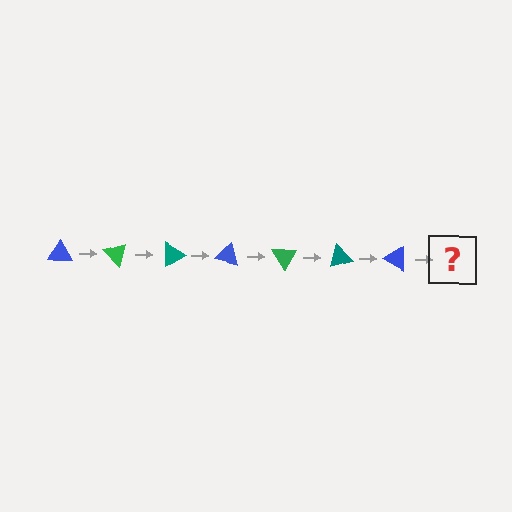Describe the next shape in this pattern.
It should be a green triangle, rotated 315 degrees from the start.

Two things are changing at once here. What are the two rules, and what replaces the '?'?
The two rules are that it rotates 45 degrees each step and the color cycles through blue, green, and teal. The '?' should be a green triangle, rotated 315 degrees from the start.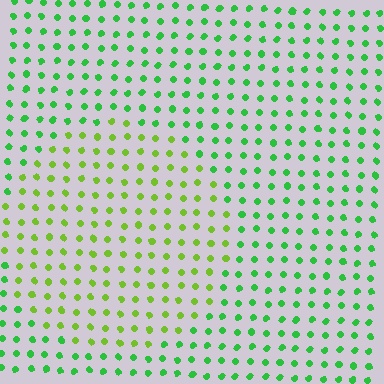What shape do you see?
I see a circle.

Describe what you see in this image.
The image is filled with small green elements in a uniform arrangement. A circle-shaped region is visible where the elements are tinted to a slightly different hue, forming a subtle color boundary.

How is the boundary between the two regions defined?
The boundary is defined purely by a slight shift in hue (about 36 degrees). Spacing, size, and orientation are identical on both sides.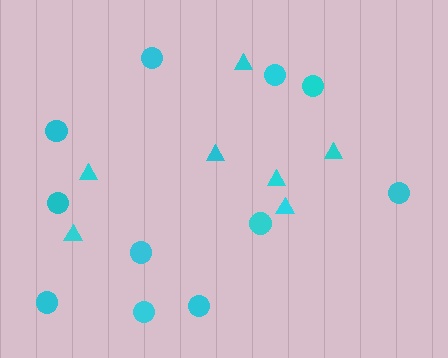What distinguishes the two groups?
There are 2 groups: one group of circles (11) and one group of triangles (7).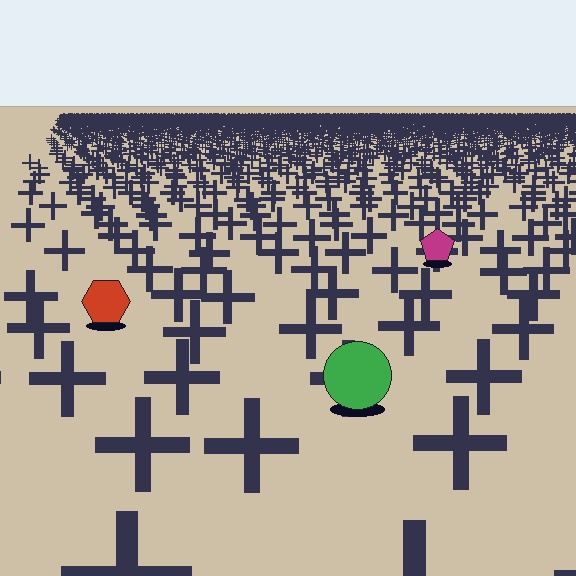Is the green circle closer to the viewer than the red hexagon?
Yes. The green circle is closer — you can tell from the texture gradient: the ground texture is coarser near it.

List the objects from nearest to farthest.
From nearest to farthest: the green circle, the red hexagon, the magenta pentagon.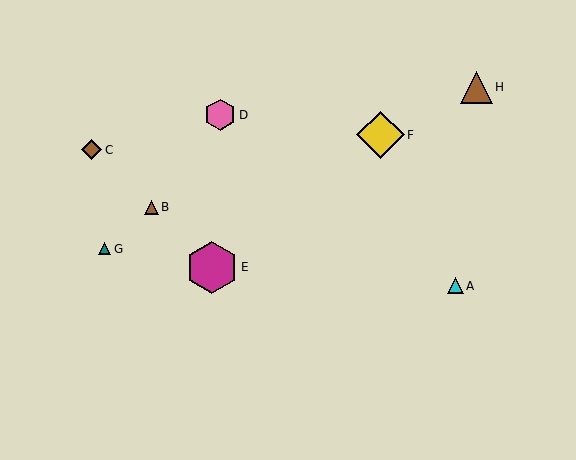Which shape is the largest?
The magenta hexagon (labeled E) is the largest.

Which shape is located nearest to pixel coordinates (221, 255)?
The magenta hexagon (labeled E) at (212, 267) is nearest to that location.